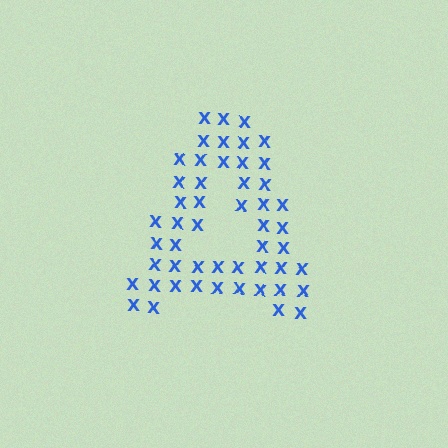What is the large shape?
The large shape is the letter A.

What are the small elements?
The small elements are letter X's.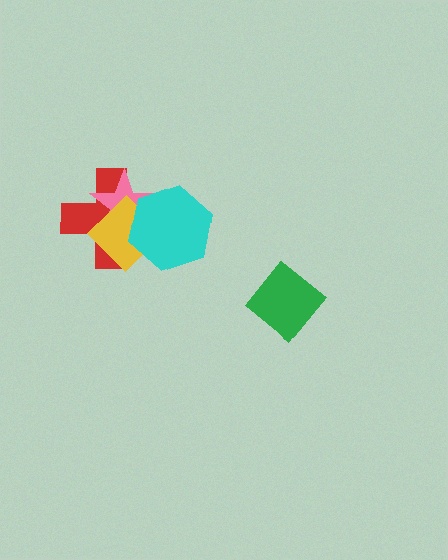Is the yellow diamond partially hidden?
Yes, it is partially covered by another shape.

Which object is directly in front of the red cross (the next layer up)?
The pink star is directly in front of the red cross.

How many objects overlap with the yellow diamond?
3 objects overlap with the yellow diamond.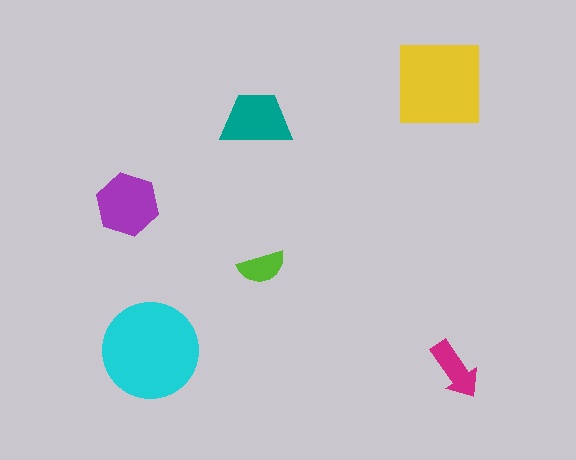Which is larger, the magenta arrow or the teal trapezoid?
The teal trapezoid.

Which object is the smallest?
The lime semicircle.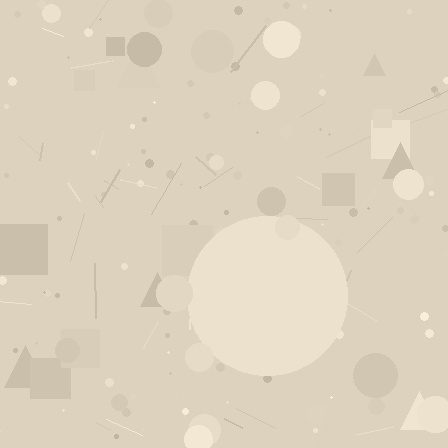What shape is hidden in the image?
A circle is hidden in the image.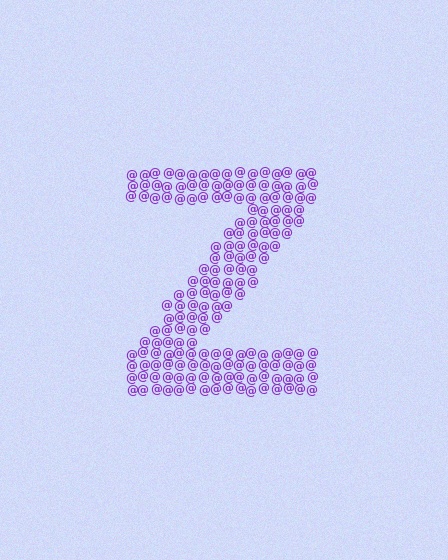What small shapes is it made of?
It is made of small at signs.